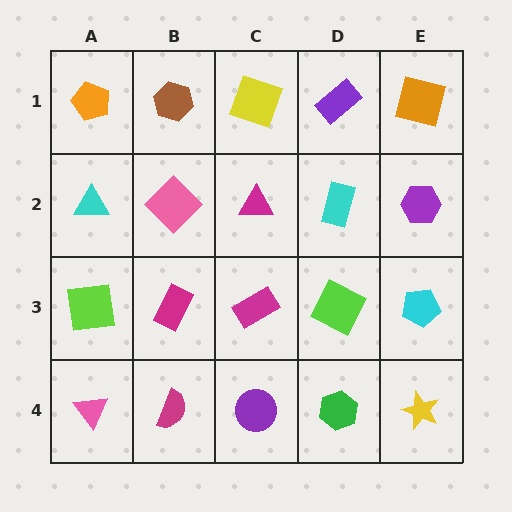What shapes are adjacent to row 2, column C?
A yellow square (row 1, column C), a magenta rectangle (row 3, column C), a pink diamond (row 2, column B), a cyan rectangle (row 2, column D).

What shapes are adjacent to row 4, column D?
A lime square (row 3, column D), a purple circle (row 4, column C), a yellow star (row 4, column E).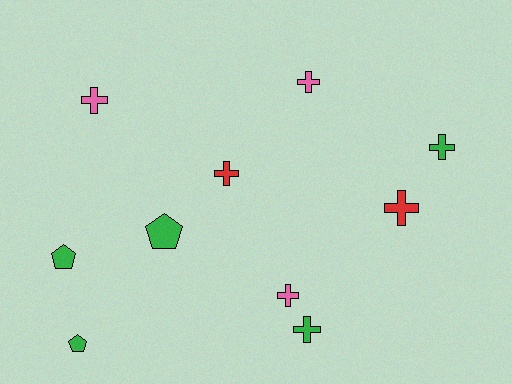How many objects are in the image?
There are 10 objects.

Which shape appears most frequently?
Cross, with 7 objects.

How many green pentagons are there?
There are 3 green pentagons.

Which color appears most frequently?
Green, with 5 objects.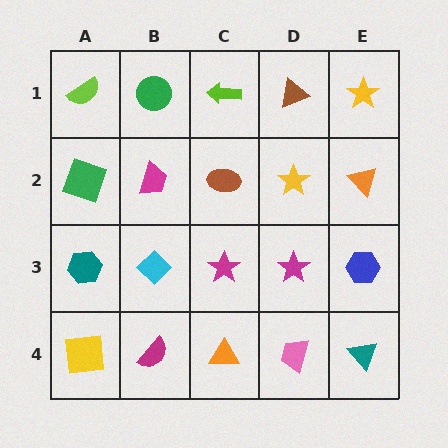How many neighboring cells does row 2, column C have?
4.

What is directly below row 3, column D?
A pink trapezoid.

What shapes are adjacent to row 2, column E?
A yellow star (row 1, column E), a blue hexagon (row 3, column E), a yellow star (row 2, column D).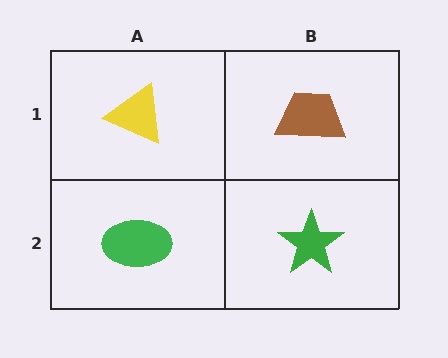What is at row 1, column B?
A brown trapezoid.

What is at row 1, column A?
A yellow triangle.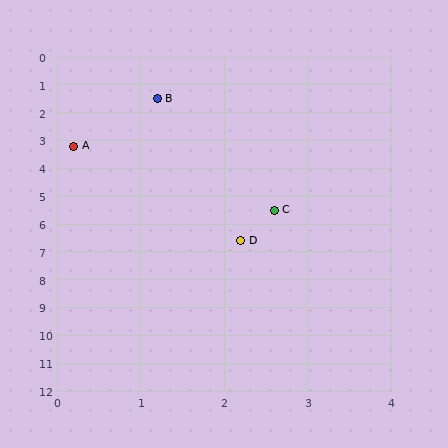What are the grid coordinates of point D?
Point D is at approximately (2.2, 6.6).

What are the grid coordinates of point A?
Point A is at approximately (0.2, 3.2).